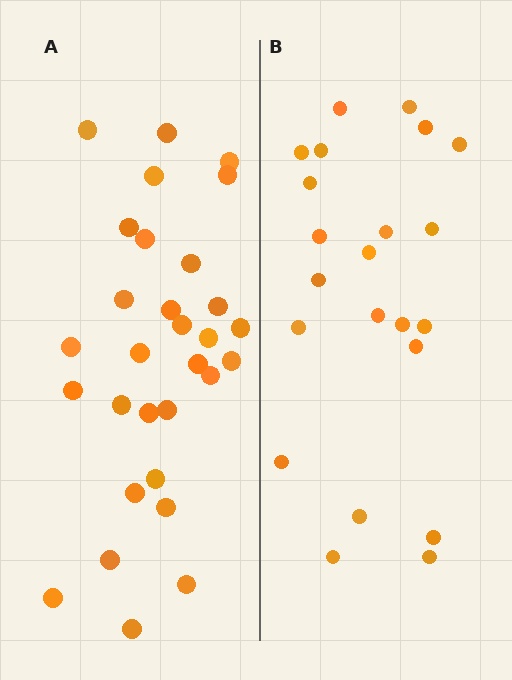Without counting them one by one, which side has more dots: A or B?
Region A (the left region) has more dots.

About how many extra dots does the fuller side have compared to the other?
Region A has roughly 8 or so more dots than region B.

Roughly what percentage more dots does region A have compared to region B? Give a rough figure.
About 35% more.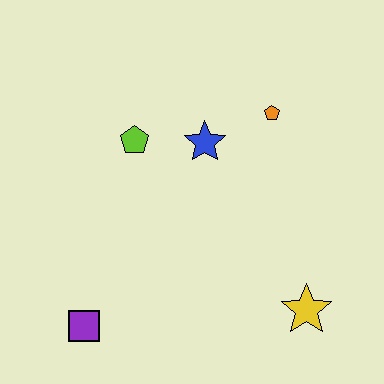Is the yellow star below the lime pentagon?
Yes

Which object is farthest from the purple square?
The orange pentagon is farthest from the purple square.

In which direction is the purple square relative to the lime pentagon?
The purple square is below the lime pentagon.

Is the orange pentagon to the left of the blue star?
No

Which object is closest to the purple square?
The lime pentagon is closest to the purple square.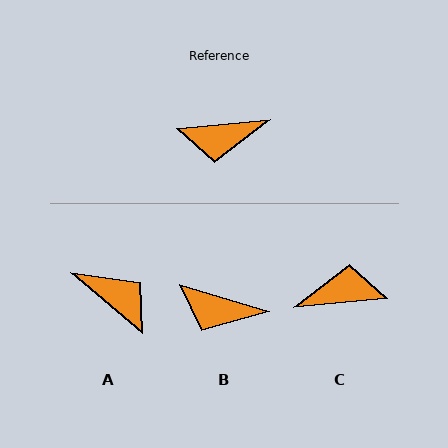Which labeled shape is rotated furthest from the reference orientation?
C, about 179 degrees away.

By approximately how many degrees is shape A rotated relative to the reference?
Approximately 134 degrees counter-clockwise.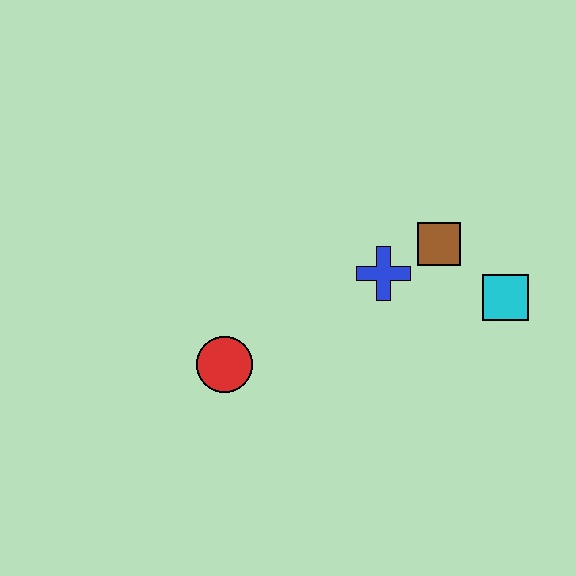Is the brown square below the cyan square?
No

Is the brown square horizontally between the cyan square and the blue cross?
Yes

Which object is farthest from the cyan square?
The red circle is farthest from the cyan square.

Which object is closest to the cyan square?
The brown square is closest to the cyan square.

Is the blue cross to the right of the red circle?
Yes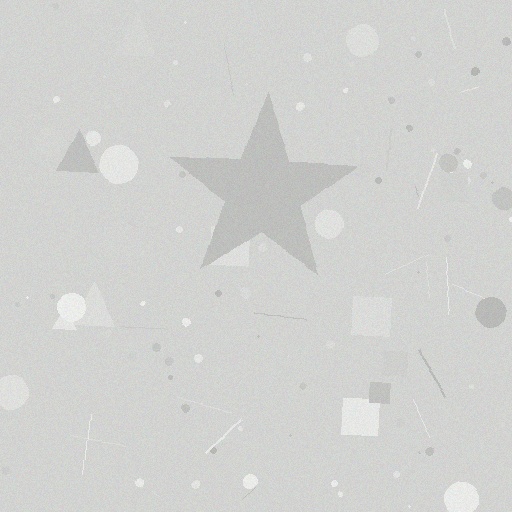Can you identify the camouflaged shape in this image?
The camouflaged shape is a star.